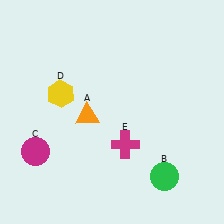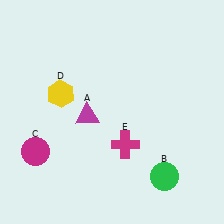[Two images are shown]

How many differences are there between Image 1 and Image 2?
There is 1 difference between the two images.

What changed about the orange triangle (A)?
In Image 1, A is orange. In Image 2, it changed to magenta.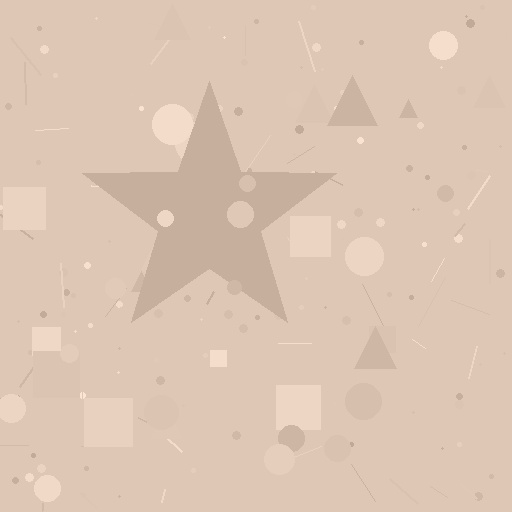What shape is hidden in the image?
A star is hidden in the image.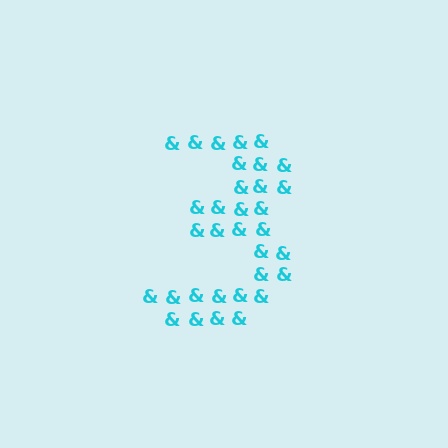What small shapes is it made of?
It is made of small ampersands.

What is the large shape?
The large shape is the digit 3.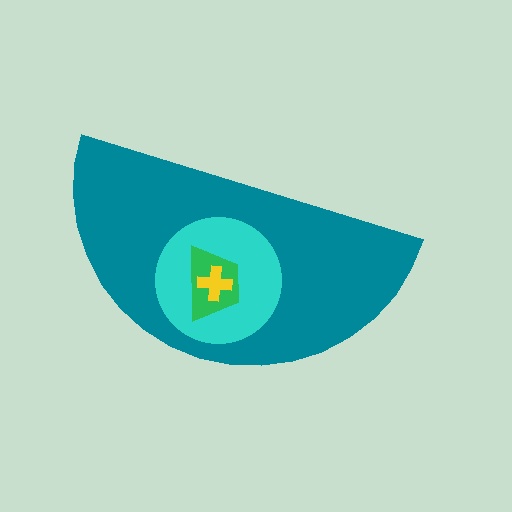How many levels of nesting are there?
4.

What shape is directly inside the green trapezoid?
The yellow cross.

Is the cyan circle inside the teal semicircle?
Yes.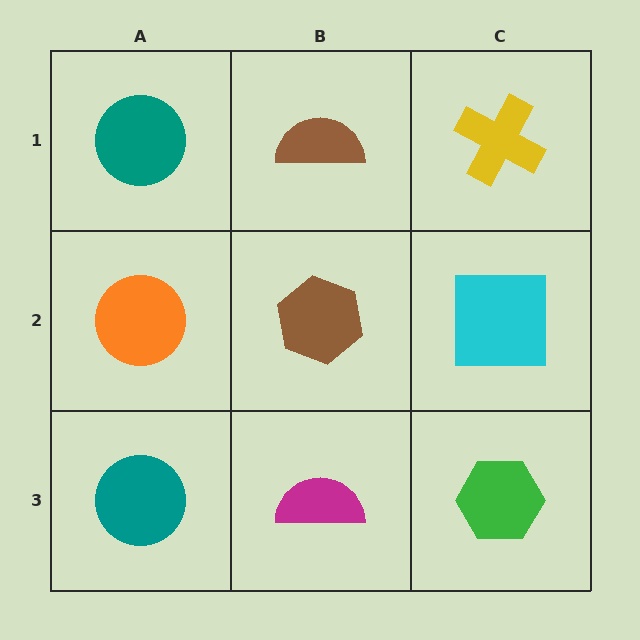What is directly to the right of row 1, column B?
A yellow cross.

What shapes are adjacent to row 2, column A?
A teal circle (row 1, column A), a teal circle (row 3, column A), a brown hexagon (row 2, column B).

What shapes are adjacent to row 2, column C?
A yellow cross (row 1, column C), a green hexagon (row 3, column C), a brown hexagon (row 2, column B).